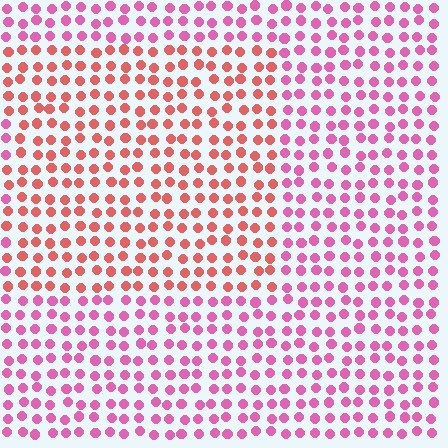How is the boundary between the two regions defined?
The boundary is defined purely by a slight shift in hue (about 38 degrees). Spacing, size, and orientation are identical on both sides.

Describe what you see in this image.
The image is filled with small pink elements in a uniform arrangement. A rectangle-shaped region is visible where the elements are tinted to a slightly different hue, forming a subtle color boundary.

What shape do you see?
I see a rectangle.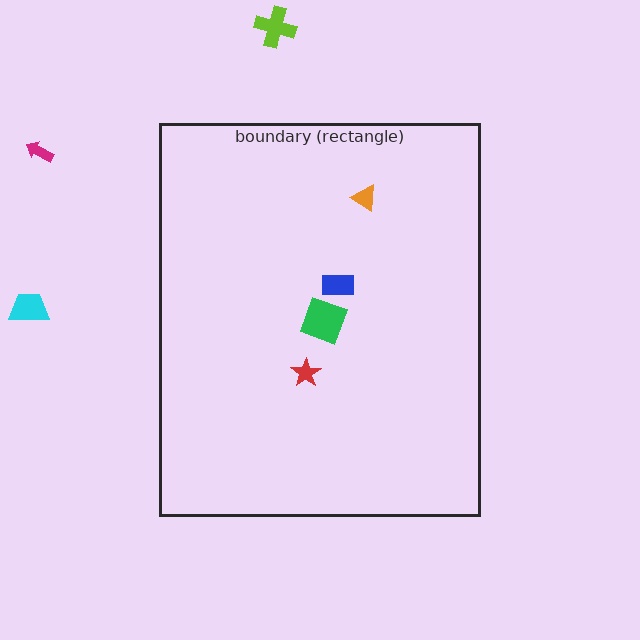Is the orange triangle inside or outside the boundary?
Inside.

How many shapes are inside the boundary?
4 inside, 3 outside.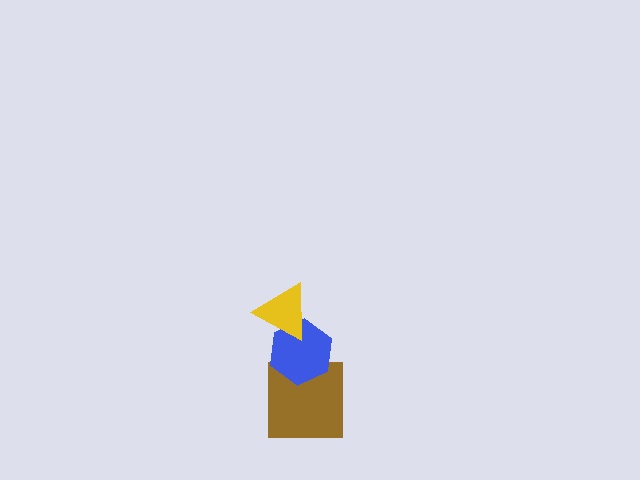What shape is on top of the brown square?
The blue hexagon is on top of the brown square.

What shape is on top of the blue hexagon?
The yellow triangle is on top of the blue hexagon.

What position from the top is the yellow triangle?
The yellow triangle is 1st from the top.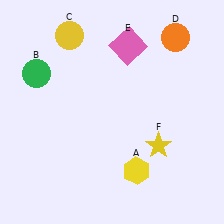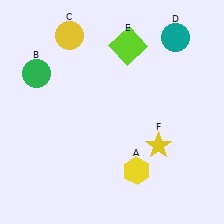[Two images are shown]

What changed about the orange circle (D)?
In Image 1, D is orange. In Image 2, it changed to teal.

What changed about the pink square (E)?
In Image 1, E is pink. In Image 2, it changed to lime.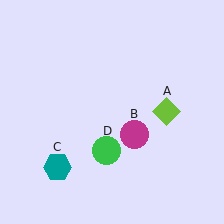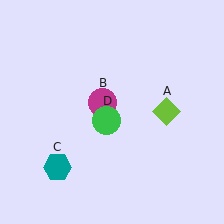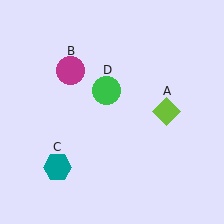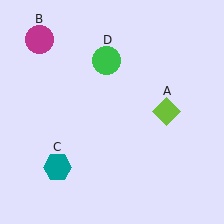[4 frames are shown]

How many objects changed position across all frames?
2 objects changed position: magenta circle (object B), green circle (object D).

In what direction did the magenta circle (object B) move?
The magenta circle (object B) moved up and to the left.